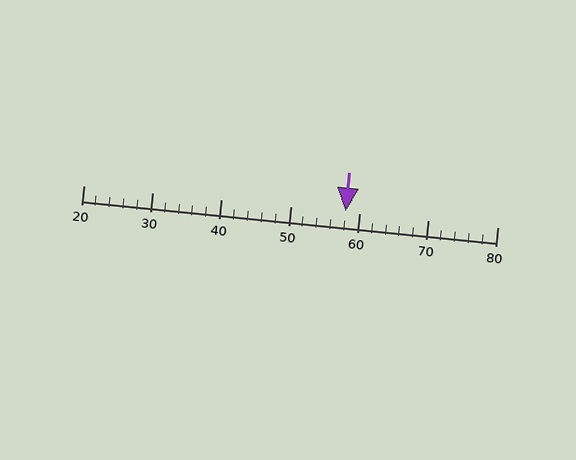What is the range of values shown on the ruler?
The ruler shows values from 20 to 80.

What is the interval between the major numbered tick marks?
The major tick marks are spaced 10 units apart.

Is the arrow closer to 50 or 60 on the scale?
The arrow is closer to 60.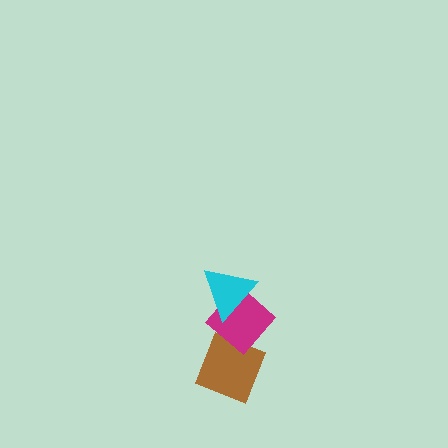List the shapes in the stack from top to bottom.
From top to bottom: the cyan triangle, the magenta diamond, the brown diamond.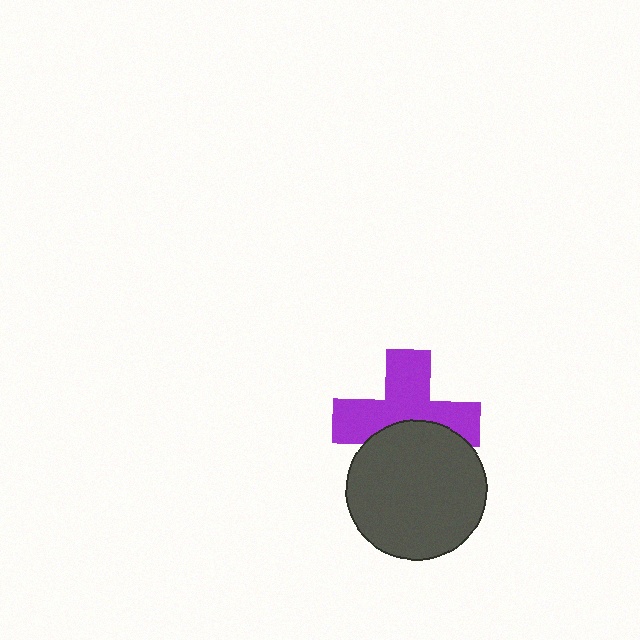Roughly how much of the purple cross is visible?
About half of it is visible (roughly 62%).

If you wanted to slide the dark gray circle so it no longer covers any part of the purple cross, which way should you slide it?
Slide it down — that is the most direct way to separate the two shapes.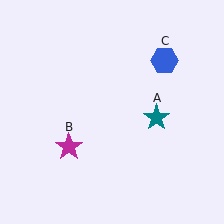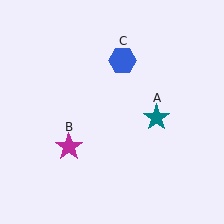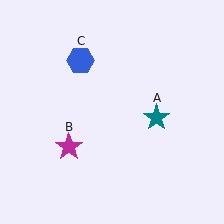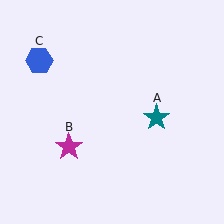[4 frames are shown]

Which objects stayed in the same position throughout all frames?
Teal star (object A) and magenta star (object B) remained stationary.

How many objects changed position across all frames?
1 object changed position: blue hexagon (object C).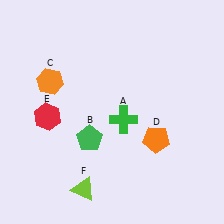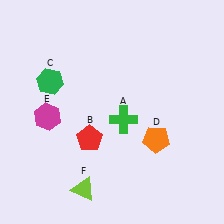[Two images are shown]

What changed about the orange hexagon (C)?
In Image 1, C is orange. In Image 2, it changed to green.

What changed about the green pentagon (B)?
In Image 1, B is green. In Image 2, it changed to red.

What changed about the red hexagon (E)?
In Image 1, E is red. In Image 2, it changed to magenta.